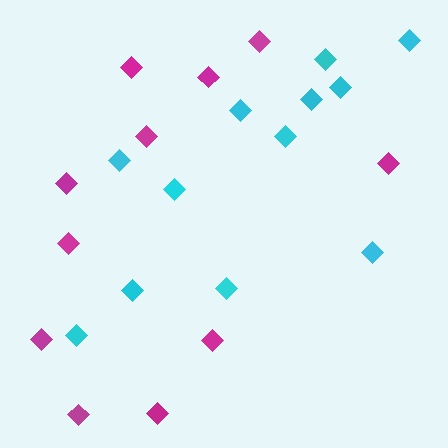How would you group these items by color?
There are 2 groups: one group of cyan diamonds (12) and one group of magenta diamonds (11).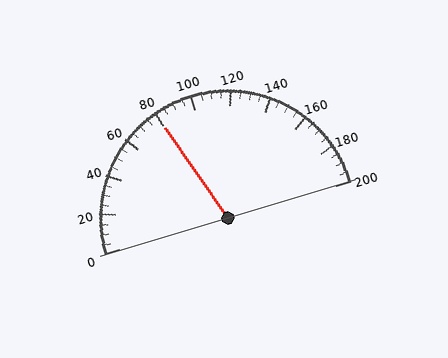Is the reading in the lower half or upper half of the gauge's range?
The reading is in the lower half of the range (0 to 200).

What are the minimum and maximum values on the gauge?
The gauge ranges from 0 to 200.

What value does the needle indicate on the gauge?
The needle indicates approximately 80.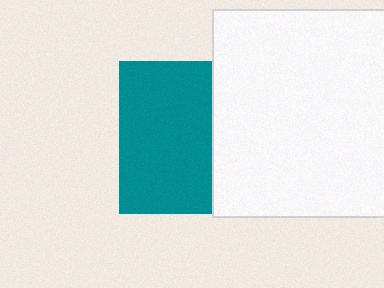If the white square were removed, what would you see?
You would see the complete teal square.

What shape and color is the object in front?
The object in front is a white square.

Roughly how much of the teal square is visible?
About half of it is visible (roughly 61%).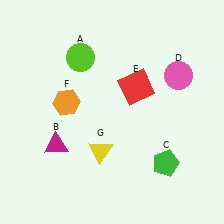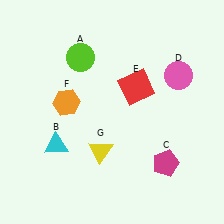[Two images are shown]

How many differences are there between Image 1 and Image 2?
There are 2 differences between the two images.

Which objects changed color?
B changed from magenta to cyan. C changed from green to magenta.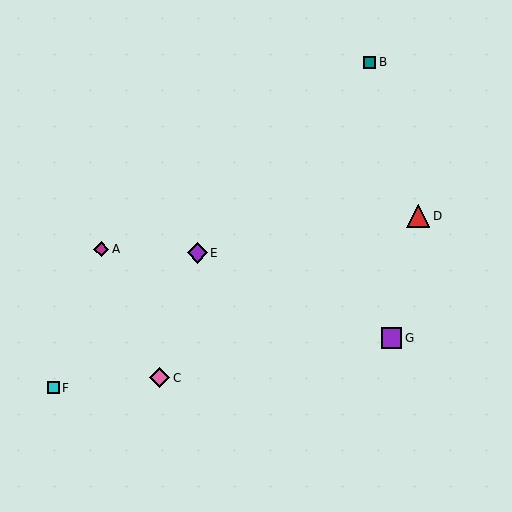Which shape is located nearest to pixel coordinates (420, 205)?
The red triangle (labeled D) at (418, 216) is nearest to that location.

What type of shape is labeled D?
Shape D is a red triangle.